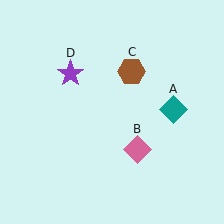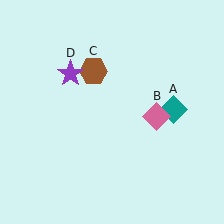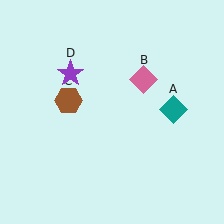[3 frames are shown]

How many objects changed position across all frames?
2 objects changed position: pink diamond (object B), brown hexagon (object C).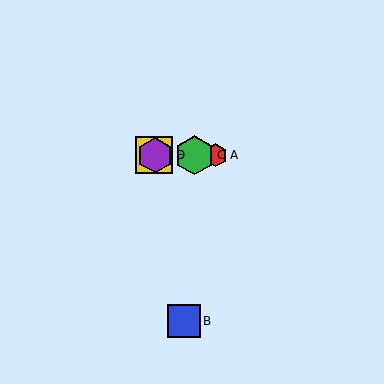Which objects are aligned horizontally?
Objects A, C, D, E are aligned horizontally.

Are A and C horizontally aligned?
Yes, both are at y≈155.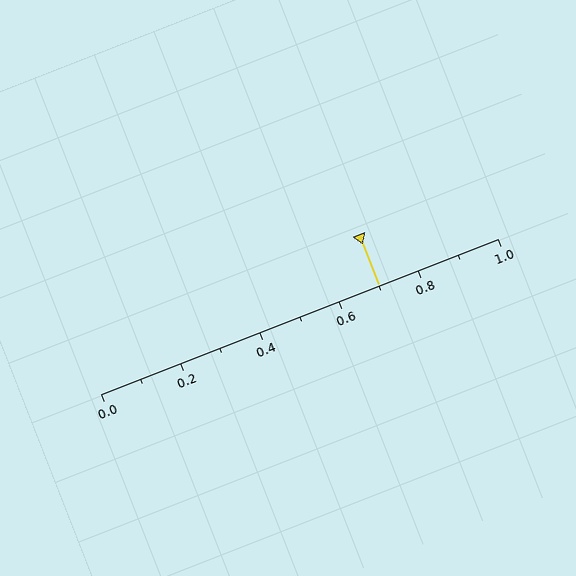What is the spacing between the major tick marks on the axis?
The major ticks are spaced 0.2 apart.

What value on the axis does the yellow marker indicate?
The marker indicates approximately 0.7.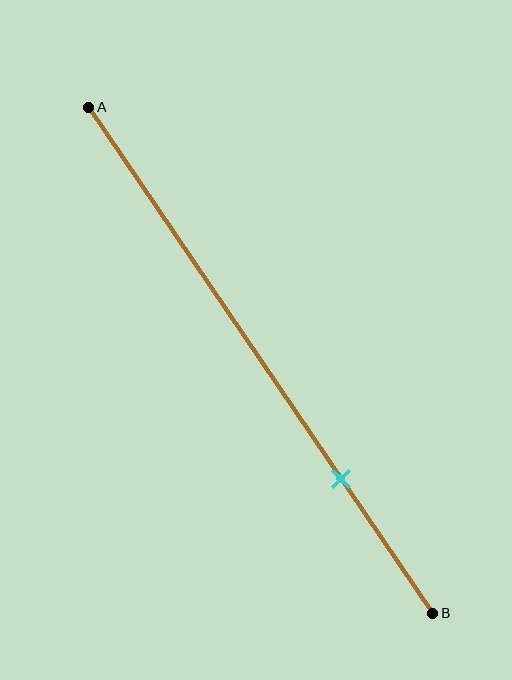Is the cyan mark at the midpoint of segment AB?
No, the mark is at about 75% from A, not at the 50% midpoint.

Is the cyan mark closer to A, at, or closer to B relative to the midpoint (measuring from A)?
The cyan mark is closer to point B than the midpoint of segment AB.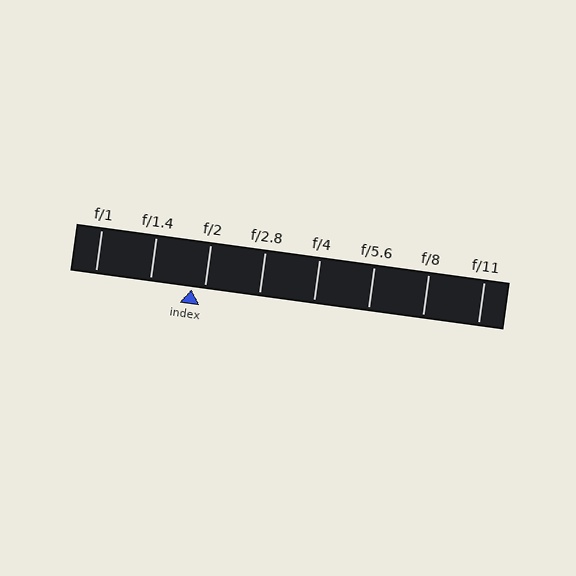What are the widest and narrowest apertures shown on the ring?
The widest aperture shown is f/1 and the narrowest is f/11.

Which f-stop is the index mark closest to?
The index mark is closest to f/2.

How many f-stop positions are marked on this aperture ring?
There are 8 f-stop positions marked.